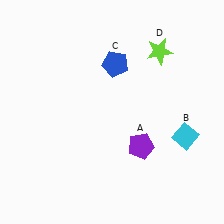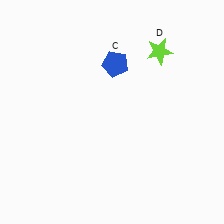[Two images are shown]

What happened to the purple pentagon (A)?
The purple pentagon (A) was removed in Image 2. It was in the bottom-right area of Image 1.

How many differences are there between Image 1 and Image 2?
There are 2 differences between the two images.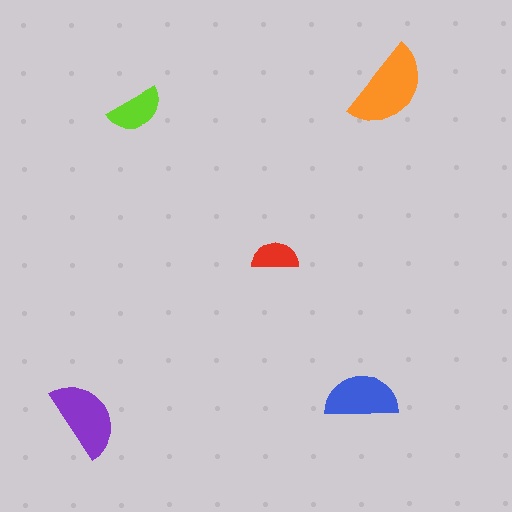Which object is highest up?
The orange semicircle is topmost.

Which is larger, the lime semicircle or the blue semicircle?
The blue one.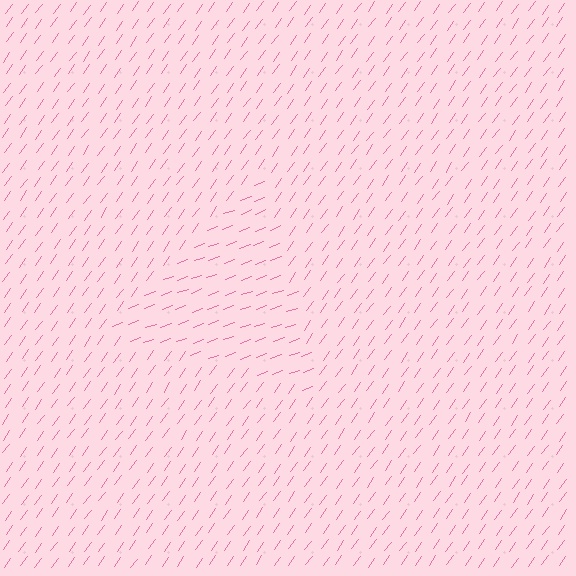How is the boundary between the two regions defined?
The boundary is defined purely by a change in line orientation (approximately 34 degrees difference). All lines are the same color and thickness.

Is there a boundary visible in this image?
Yes, there is a texture boundary formed by a change in line orientation.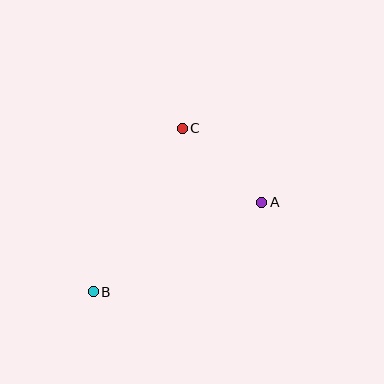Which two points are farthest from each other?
Points A and B are farthest from each other.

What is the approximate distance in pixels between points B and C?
The distance between B and C is approximately 186 pixels.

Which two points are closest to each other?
Points A and C are closest to each other.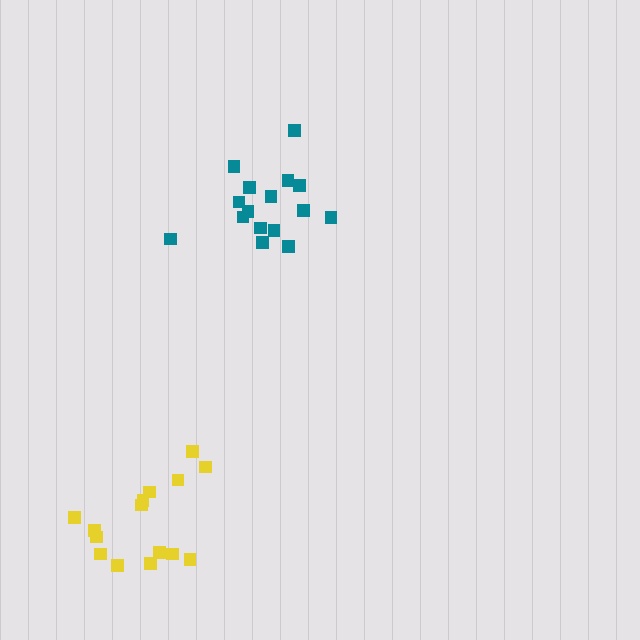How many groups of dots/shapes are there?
There are 2 groups.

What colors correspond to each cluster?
The clusters are colored: yellow, teal.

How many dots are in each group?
Group 1: 15 dots, Group 2: 16 dots (31 total).